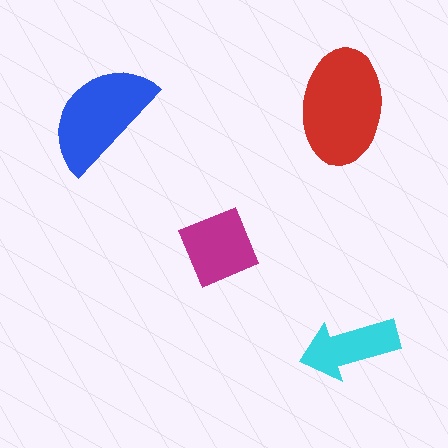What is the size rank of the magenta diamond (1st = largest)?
3rd.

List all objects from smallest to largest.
The cyan arrow, the magenta diamond, the blue semicircle, the red ellipse.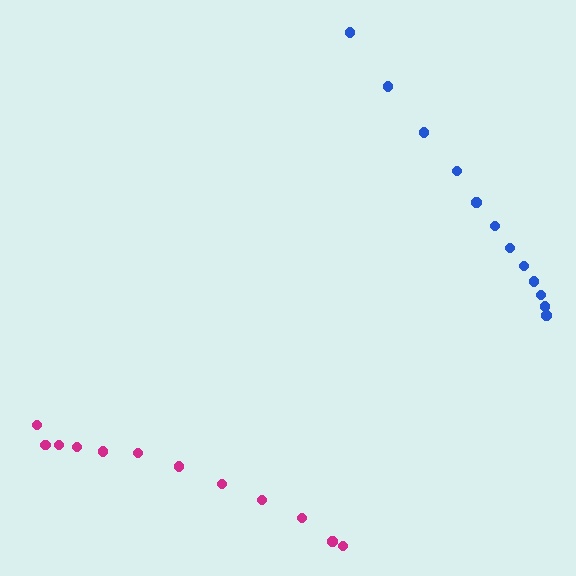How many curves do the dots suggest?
There are 2 distinct paths.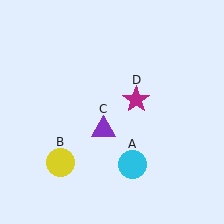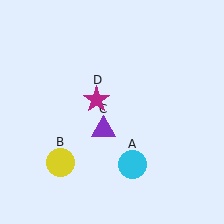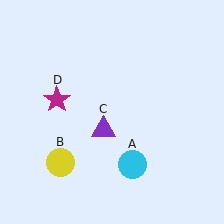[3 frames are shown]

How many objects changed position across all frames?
1 object changed position: magenta star (object D).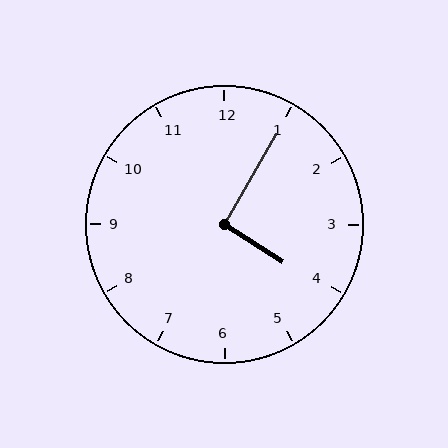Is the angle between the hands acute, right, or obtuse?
It is right.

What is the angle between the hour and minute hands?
Approximately 92 degrees.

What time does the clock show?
4:05.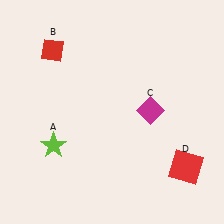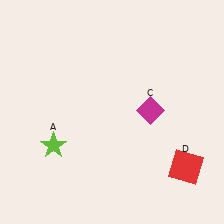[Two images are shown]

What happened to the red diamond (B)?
The red diamond (B) was removed in Image 2. It was in the top-left area of Image 1.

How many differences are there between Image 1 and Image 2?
There is 1 difference between the two images.